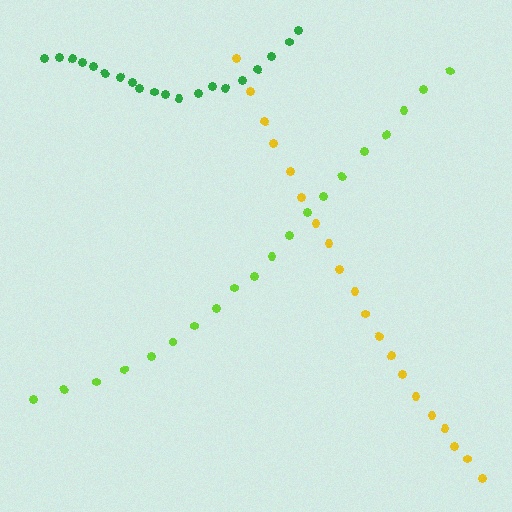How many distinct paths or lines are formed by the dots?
There are 3 distinct paths.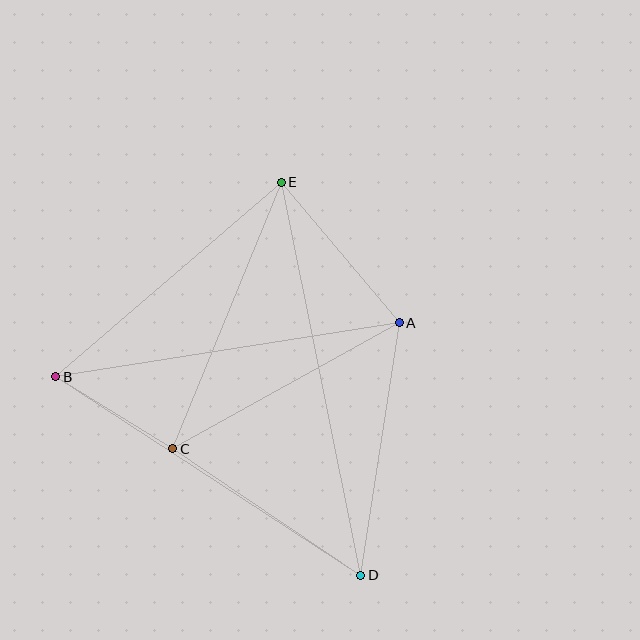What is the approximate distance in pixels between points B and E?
The distance between B and E is approximately 298 pixels.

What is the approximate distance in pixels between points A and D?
The distance between A and D is approximately 255 pixels.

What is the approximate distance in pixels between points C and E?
The distance between C and E is approximately 288 pixels.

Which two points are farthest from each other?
Points D and E are farthest from each other.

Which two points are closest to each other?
Points B and C are closest to each other.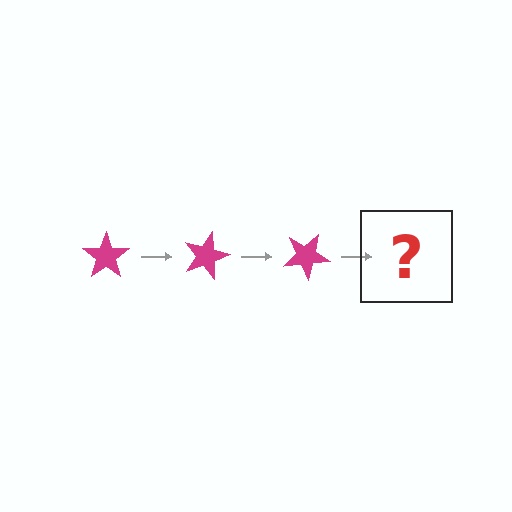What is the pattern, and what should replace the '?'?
The pattern is that the star rotates 15 degrees each step. The '?' should be a magenta star rotated 45 degrees.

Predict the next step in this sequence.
The next step is a magenta star rotated 45 degrees.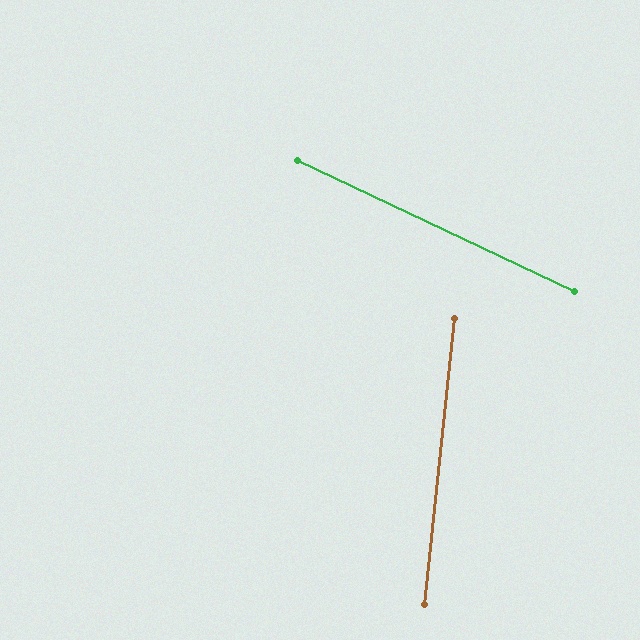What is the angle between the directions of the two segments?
Approximately 71 degrees.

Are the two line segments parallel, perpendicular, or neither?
Neither parallel nor perpendicular — they differ by about 71°.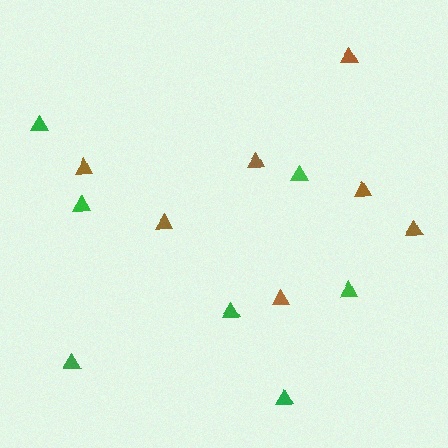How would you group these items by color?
There are 2 groups: one group of brown triangles (7) and one group of green triangles (7).